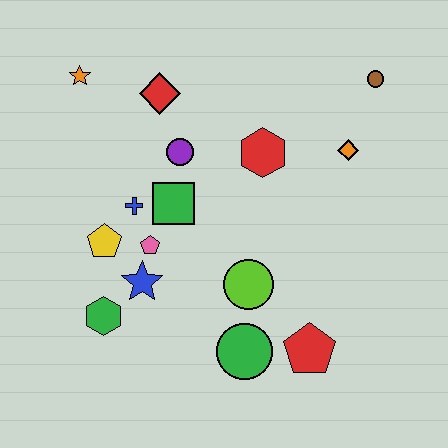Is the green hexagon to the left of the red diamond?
Yes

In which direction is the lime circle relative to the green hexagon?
The lime circle is to the right of the green hexagon.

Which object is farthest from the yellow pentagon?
The brown circle is farthest from the yellow pentagon.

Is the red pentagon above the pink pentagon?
No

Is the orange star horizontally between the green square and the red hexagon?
No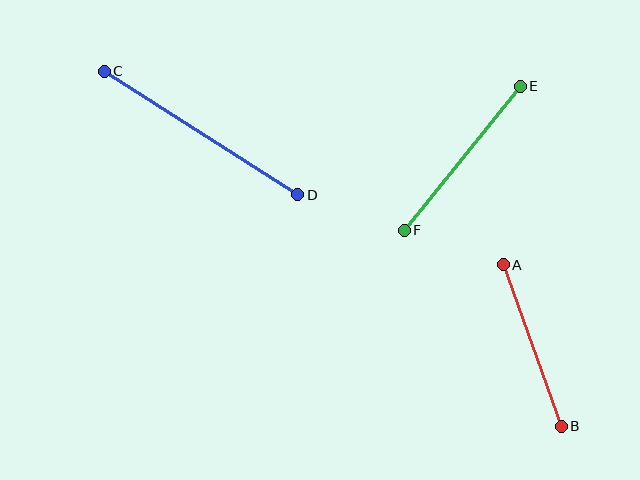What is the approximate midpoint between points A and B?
The midpoint is at approximately (532, 345) pixels.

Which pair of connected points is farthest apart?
Points C and D are farthest apart.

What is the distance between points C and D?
The distance is approximately 230 pixels.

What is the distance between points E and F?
The distance is approximately 185 pixels.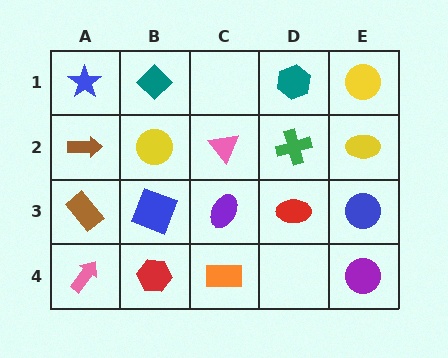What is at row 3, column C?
A purple ellipse.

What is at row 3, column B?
A blue square.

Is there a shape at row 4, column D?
No, that cell is empty.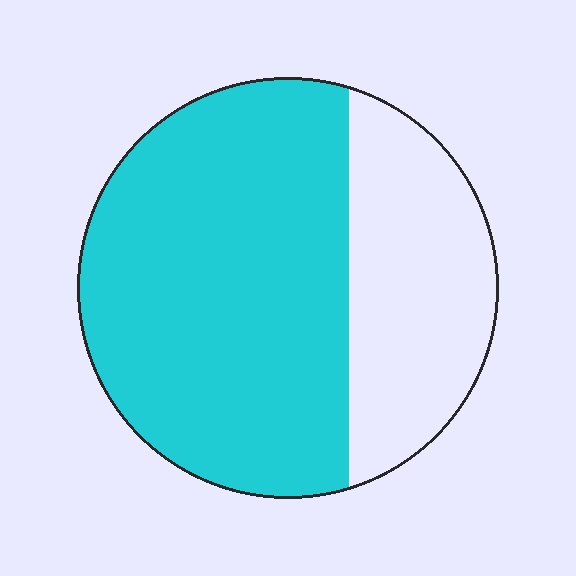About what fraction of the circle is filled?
About two thirds (2/3).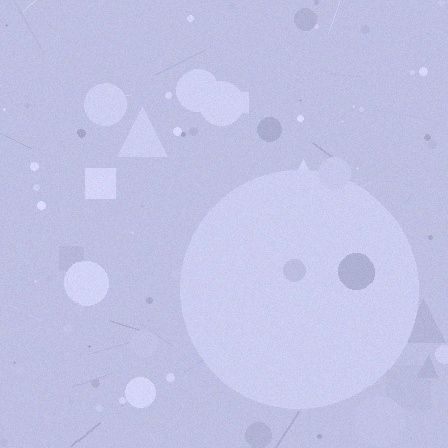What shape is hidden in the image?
A circle is hidden in the image.